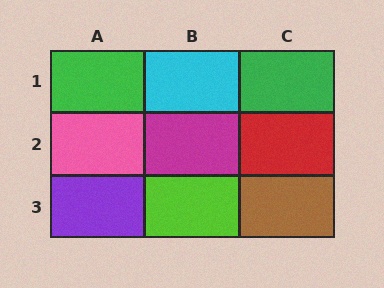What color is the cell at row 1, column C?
Green.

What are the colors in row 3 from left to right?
Purple, lime, brown.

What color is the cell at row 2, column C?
Red.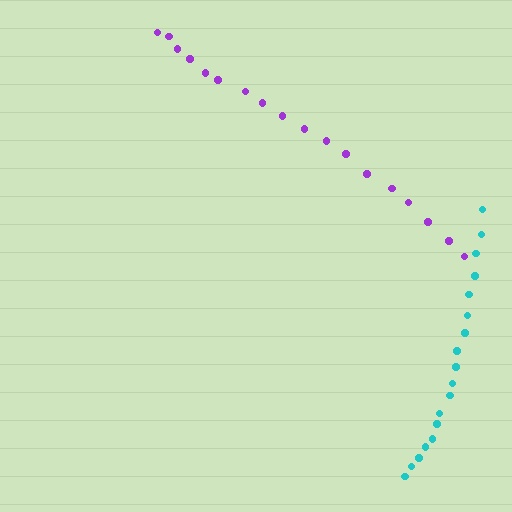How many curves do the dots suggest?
There are 2 distinct paths.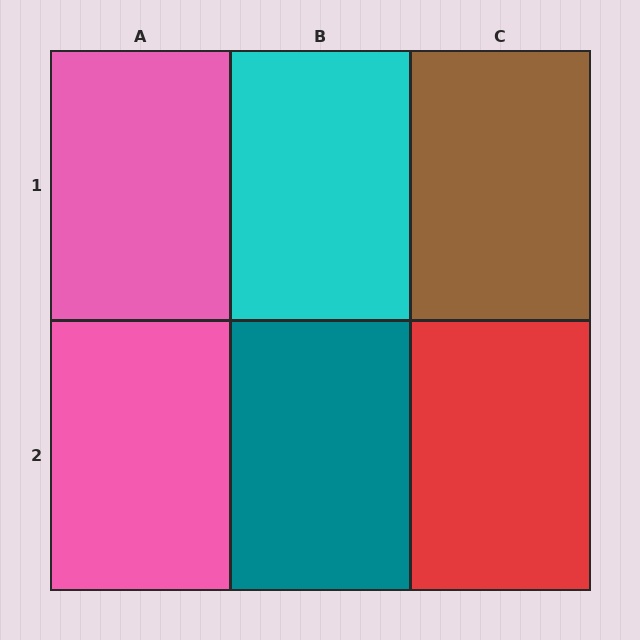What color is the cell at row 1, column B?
Cyan.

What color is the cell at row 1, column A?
Pink.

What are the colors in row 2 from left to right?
Pink, teal, red.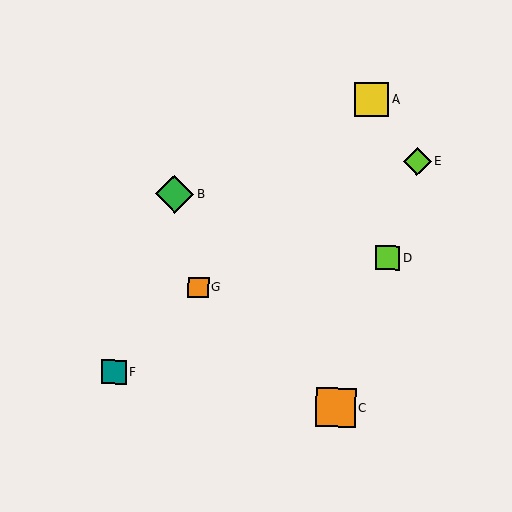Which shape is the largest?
The orange square (labeled C) is the largest.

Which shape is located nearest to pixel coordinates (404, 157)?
The lime diamond (labeled E) at (417, 161) is nearest to that location.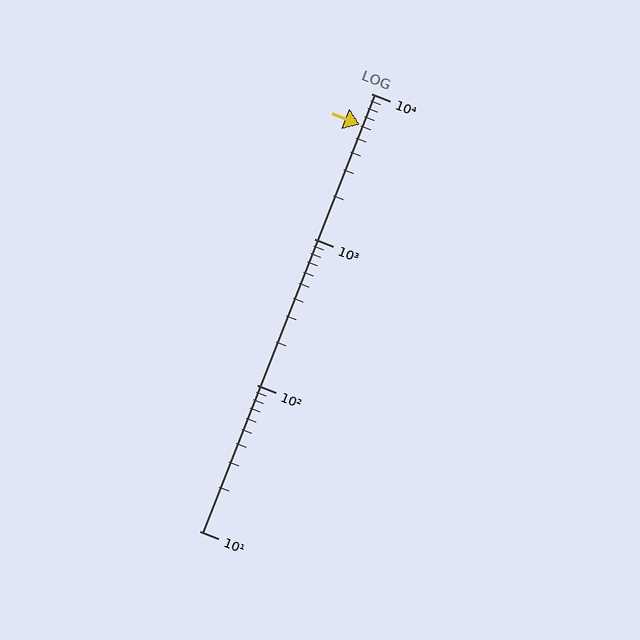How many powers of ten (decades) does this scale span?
The scale spans 3 decades, from 10 to 10000.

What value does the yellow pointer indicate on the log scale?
The pointer indicates approximately 6100.